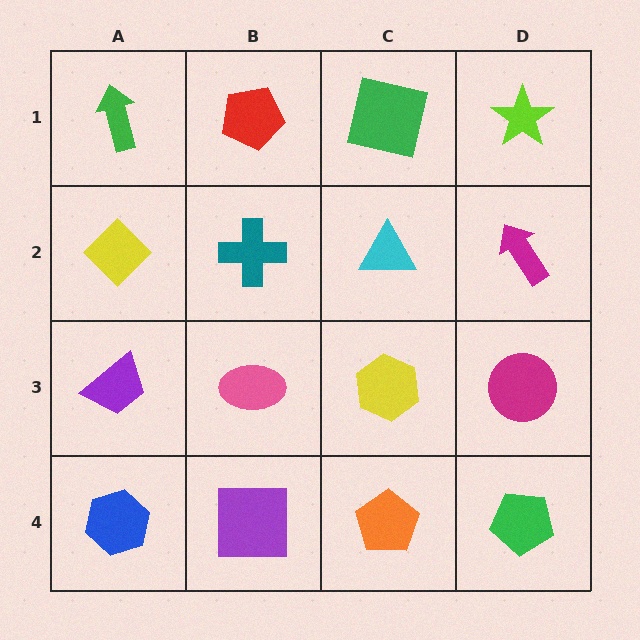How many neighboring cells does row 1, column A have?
2.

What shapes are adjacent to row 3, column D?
A magenta arrow (row 2, column D), a green pentagon (row 4, column D), a yellow hexagon (row 3, column C).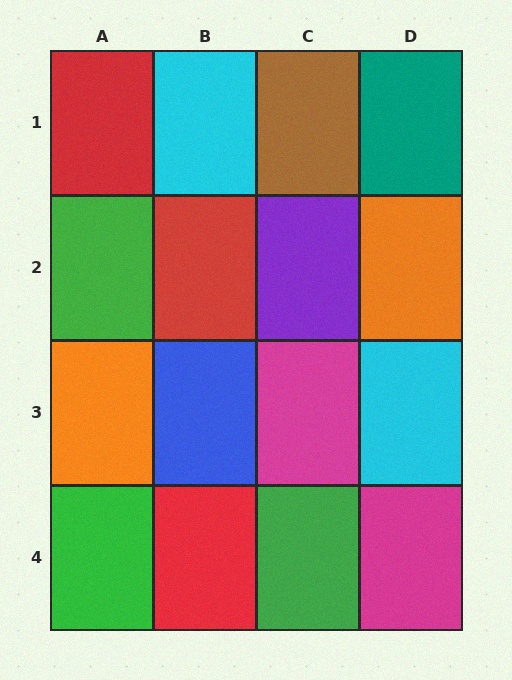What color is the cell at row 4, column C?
Green.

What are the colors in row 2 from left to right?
Green, red, purple, orange.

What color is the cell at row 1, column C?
Brown.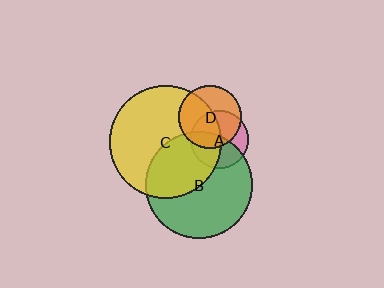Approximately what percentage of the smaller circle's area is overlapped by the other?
Approximately 15%.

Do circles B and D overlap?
Yes.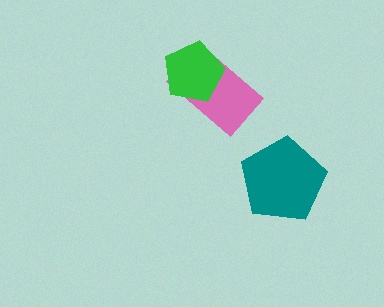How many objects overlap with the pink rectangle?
1 object overlaps with the pink rectangle.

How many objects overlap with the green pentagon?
1 object overlaps with the green pentagon.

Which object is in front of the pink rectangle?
The green pentagon is in front of the pink rectangle.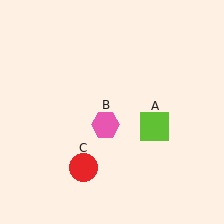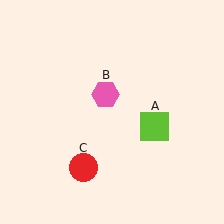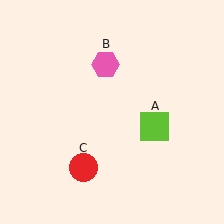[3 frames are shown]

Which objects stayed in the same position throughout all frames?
Lime square (object A) and red circle (object C) remained stationary.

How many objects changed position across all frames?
1 object changed position: pink hexagon (object B).